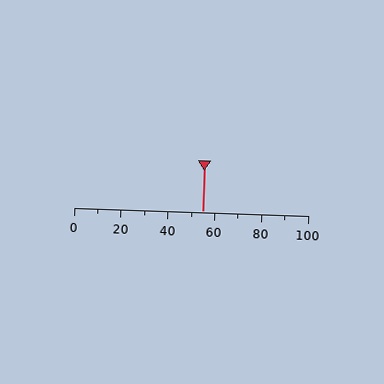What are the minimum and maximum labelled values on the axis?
The axis runs from 0 to 100.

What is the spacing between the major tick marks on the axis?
The major ticks are spaced 20 apart.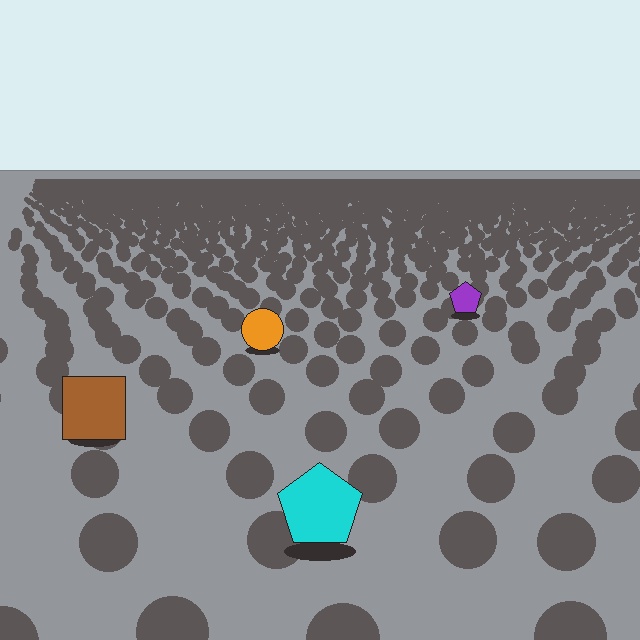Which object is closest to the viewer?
The cyan pentagon is closest. The texture marks near it are larger and more spread out.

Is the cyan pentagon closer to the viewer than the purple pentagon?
Yes. The cyan pentagon is closer — you can tell from the texture gradient: the ground texture is coarser near it.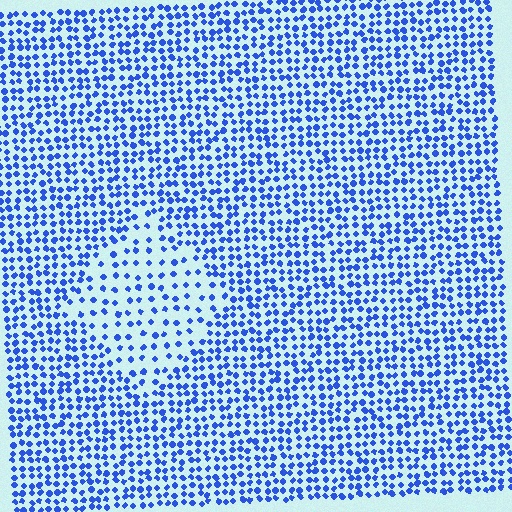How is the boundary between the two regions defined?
The boundary is defined by a change in element density (approximately 2.0x ratio). All elements are the same color, size, and shape.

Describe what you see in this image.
The image contains small blue elements arranged at two different densities. A diamond-shaped region is visible where the elements are less densely packed than the surrounding area.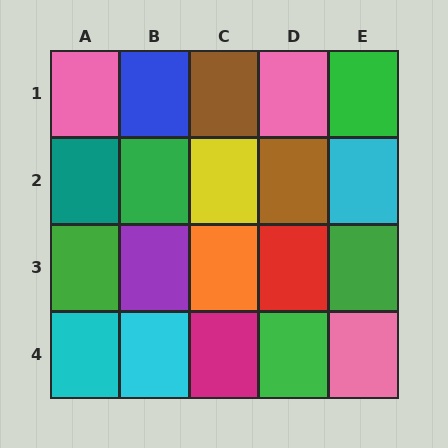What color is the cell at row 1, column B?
Blue.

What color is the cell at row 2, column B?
Green.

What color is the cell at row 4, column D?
Green.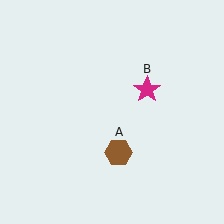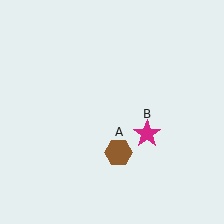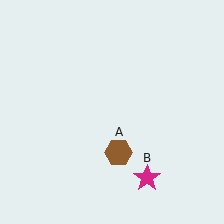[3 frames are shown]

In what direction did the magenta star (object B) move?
The magenta star (object B) moved down.